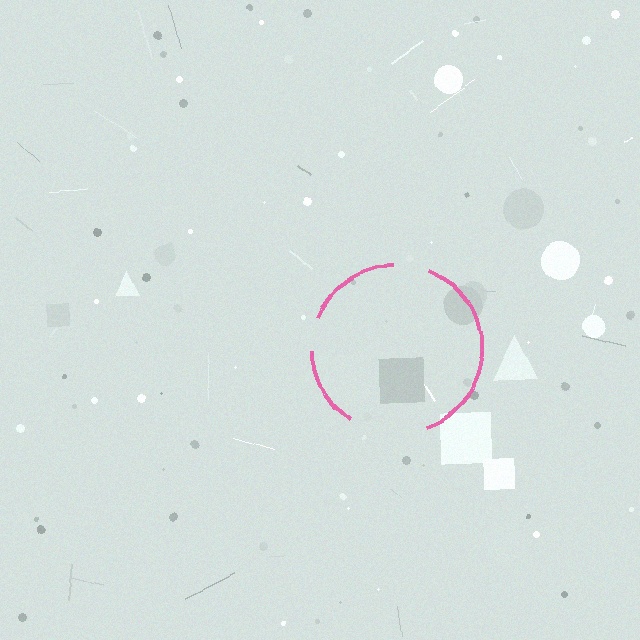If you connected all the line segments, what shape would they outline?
They would outline a circle.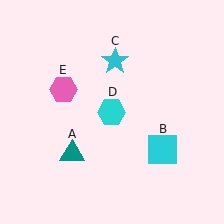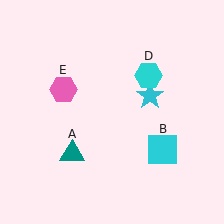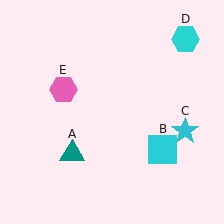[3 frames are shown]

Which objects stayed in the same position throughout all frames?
Teal triangle (object A) and cyan square (object B) and pink hexagon (object E) remained stationary.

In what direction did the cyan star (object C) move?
The cyan star (object C) moved down and to the right.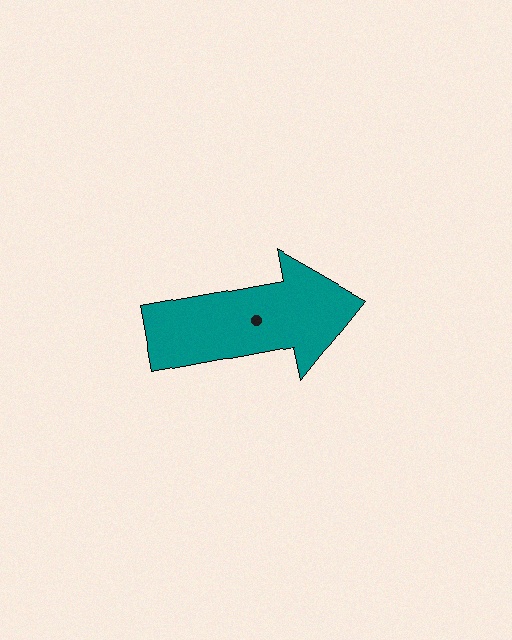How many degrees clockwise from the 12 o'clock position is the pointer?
Approximately 79 degrees.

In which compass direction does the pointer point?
East.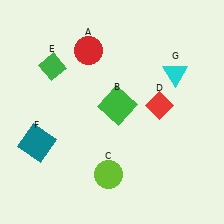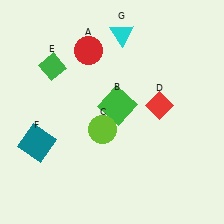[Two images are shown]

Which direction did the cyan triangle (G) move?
The cyan triangle (G) moved left.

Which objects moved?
The objects that moved are: the lime circle (C), the cyan triangle (G).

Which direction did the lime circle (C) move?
The lime circle (C) moved up.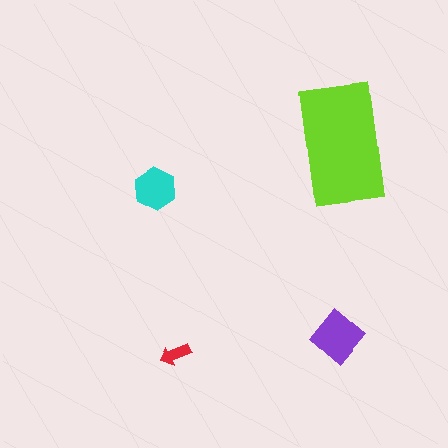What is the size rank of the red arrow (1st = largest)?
4th.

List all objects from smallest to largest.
The red arrow, the cyan hexagon, the purple diamond, the lime rectangle.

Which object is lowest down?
The red arrow is bottommost.